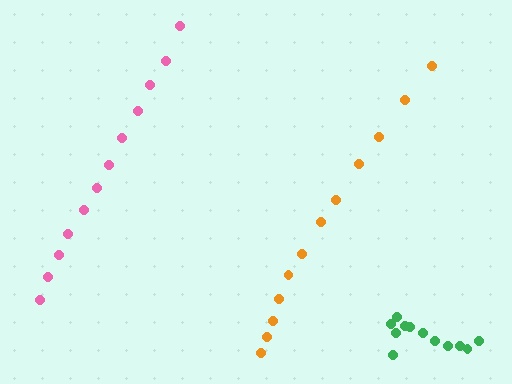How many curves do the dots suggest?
There are 3 distinct paths.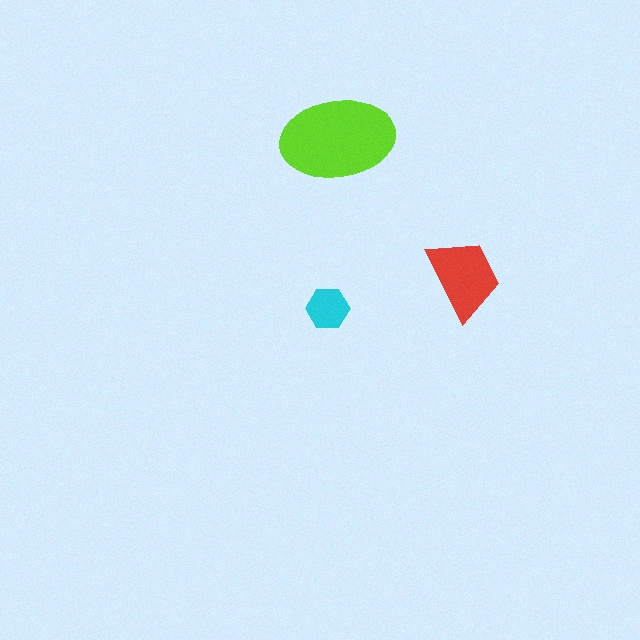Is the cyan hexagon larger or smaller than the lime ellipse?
Smaller.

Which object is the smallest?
The cyan hexagon.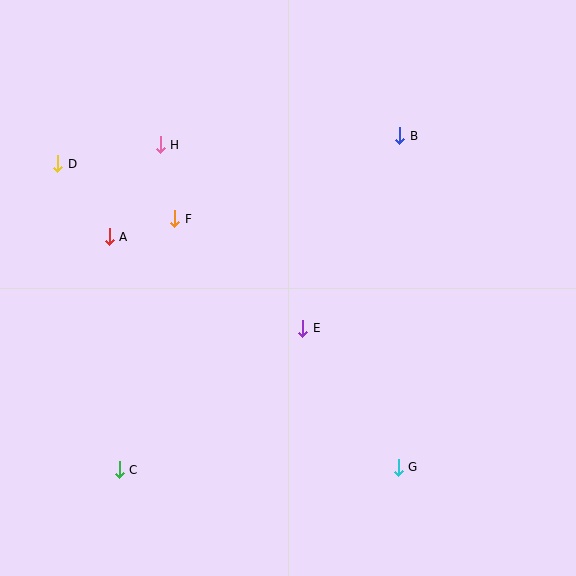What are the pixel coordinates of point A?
Point A is at (109, 237).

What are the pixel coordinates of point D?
Point D is at (58, 164).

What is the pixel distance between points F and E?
The distance between F and E is 168 pixels.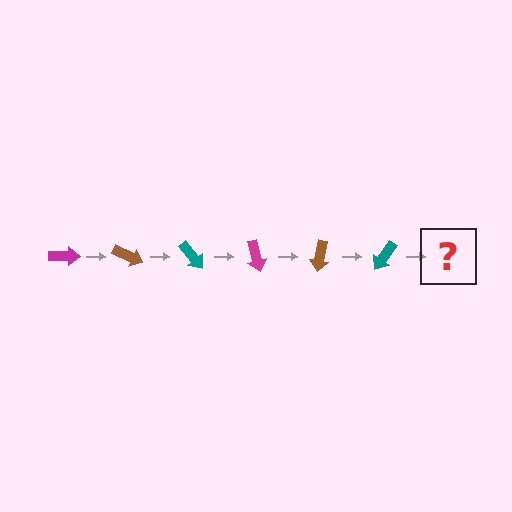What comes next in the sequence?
The next element should be a magenta arrow, rotated 150 degrees from the start.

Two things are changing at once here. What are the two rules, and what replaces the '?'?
The two rules are that it rotates 25 degrees each step and the color cycles through magenta, brown, and teal. The '?' should be a magenta arrow, rotated 150 degrees from the start.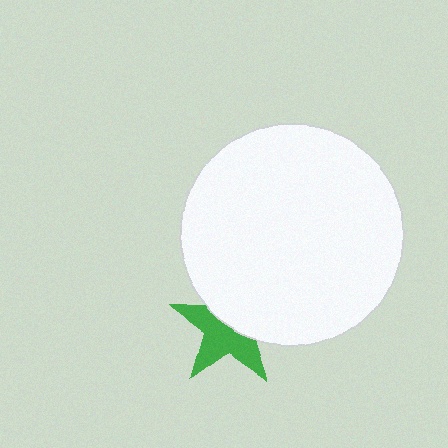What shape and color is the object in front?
The object in front is a white circle.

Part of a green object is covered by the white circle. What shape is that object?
It is a star.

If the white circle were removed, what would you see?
You would see the complete green star.